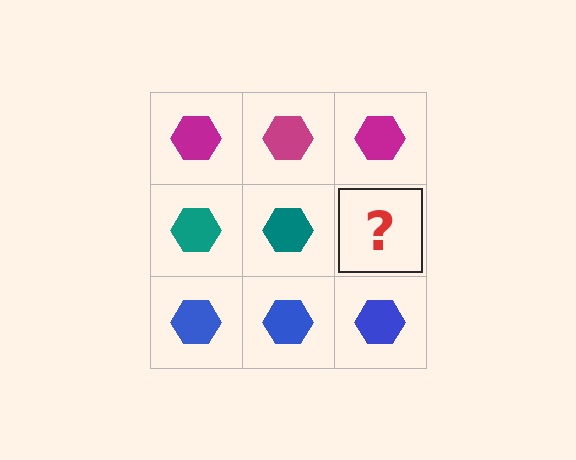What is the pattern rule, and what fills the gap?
The rule is that each row has a consistent color. The gap should be filled with a teal hexagon.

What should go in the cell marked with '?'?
The missing cell should contain a teal hexagon.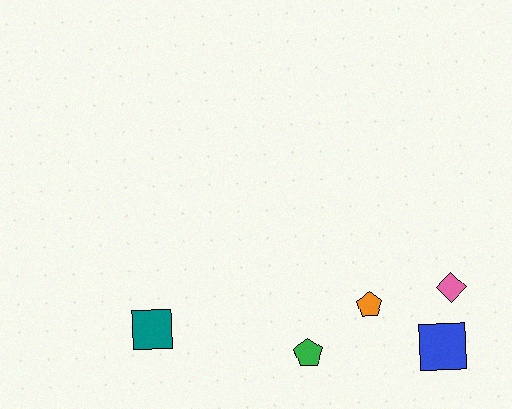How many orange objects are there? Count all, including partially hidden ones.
There is 1 orange object.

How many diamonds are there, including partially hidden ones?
There is 1 diamond.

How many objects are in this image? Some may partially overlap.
There are 5 objects.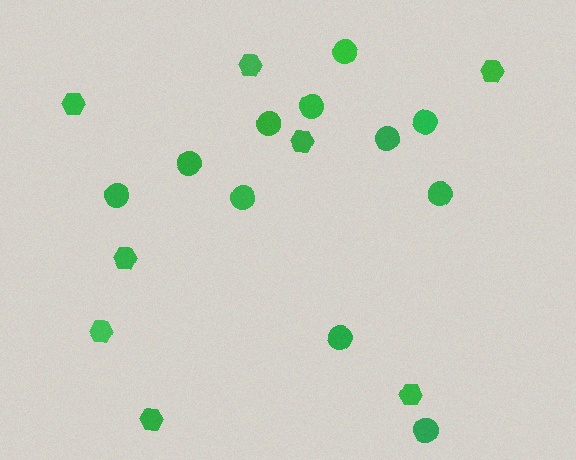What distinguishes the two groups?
There are 2 groups: one group of circles (11) and one group of hexagons (8).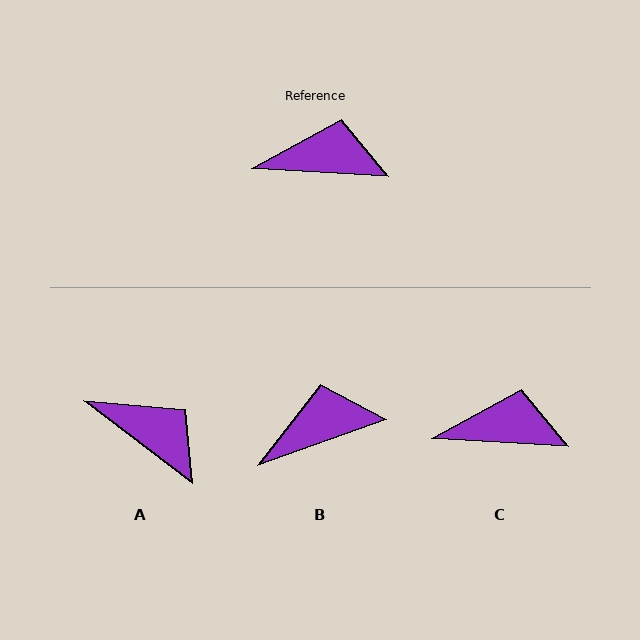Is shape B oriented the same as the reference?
No, it is off by about 23 degrees.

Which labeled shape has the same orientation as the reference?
C.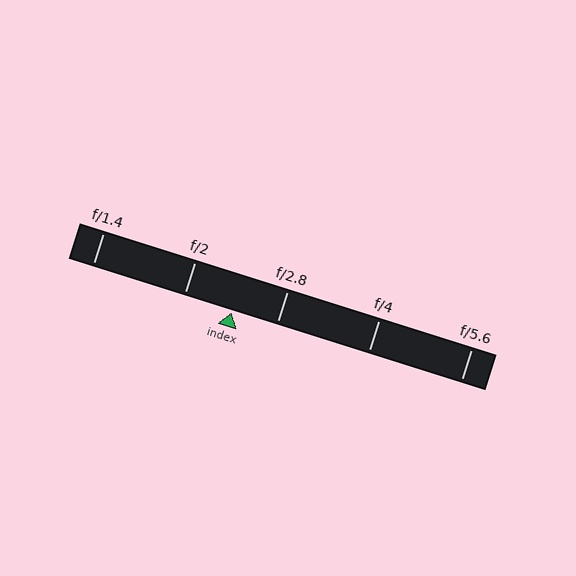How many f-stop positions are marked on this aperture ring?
There are 5 f-stop positions marked.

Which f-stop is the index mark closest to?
The index mark is closest to f/2.8.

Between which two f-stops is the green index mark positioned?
The index mark is between f/2 and f/2.8.